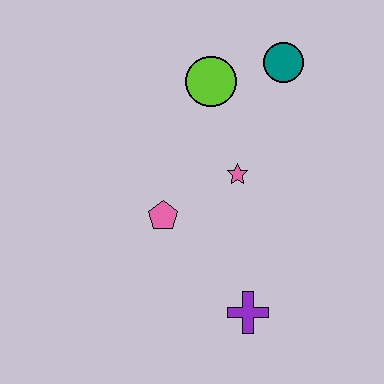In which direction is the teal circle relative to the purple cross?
The teal circle is above the purple cross.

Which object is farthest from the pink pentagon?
The teal circle is farthest from the pink pentagon.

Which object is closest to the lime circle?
The teal circle is closest to the lime circle.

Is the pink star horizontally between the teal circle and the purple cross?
No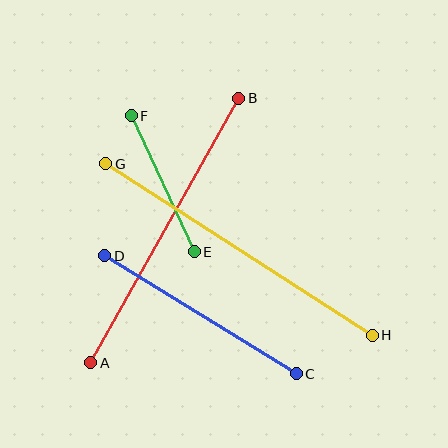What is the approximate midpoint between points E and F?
The midpoint is at approximately (163, 184) pixels.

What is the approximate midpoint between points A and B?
The midpoint is at approximately (165, 230) pixels.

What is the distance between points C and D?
The distance is approximately 225 pixels.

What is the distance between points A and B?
The distance is approximately 303 pixels.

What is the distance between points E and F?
The distance is approximately 150 pixels.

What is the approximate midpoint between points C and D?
The midpoint is at approximately (200, 315) pixels.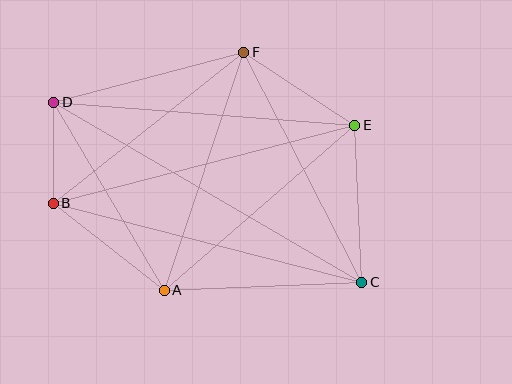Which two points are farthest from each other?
Points C and D are farthest from each other.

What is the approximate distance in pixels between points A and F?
The distance between A and F is approximately 251 pixels.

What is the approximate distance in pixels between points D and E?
The distance between D and E is approximately 302 pixels.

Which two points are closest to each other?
Points B and D are closest to each other.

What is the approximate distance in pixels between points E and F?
The distance between E and F is approximately 133 pixels.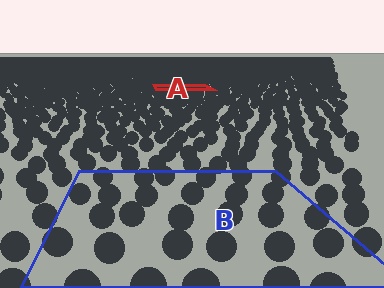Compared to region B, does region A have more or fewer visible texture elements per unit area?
Region A has more texture elements per unit area — they are packed more densely because it is farther away.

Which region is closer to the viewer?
Region B is closer. The texture elements there are larger and more spread out.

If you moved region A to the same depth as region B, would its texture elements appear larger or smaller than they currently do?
They would appear larger. At a closer depth, the same texture elements are projected at a bigger on-screen size.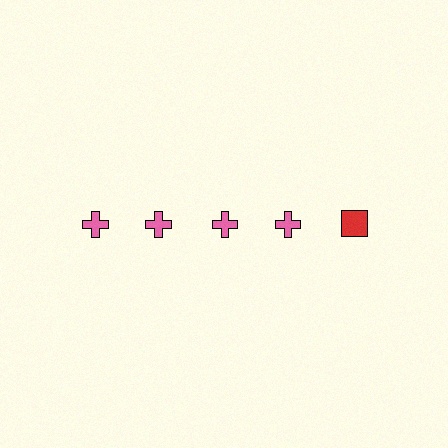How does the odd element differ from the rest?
It differs in both color (red instead of pink) and shape (square instead of cross).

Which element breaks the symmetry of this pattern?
The red square in the top row, rightmost column breaks the symmetry. All other shapes are pink crosses.